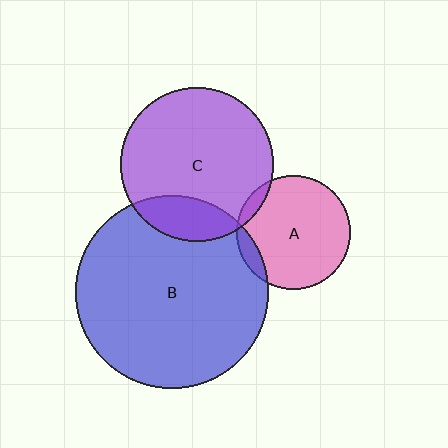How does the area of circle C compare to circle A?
Approximately 1.8 times.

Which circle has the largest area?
Circle B (blue).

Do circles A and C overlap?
Yes.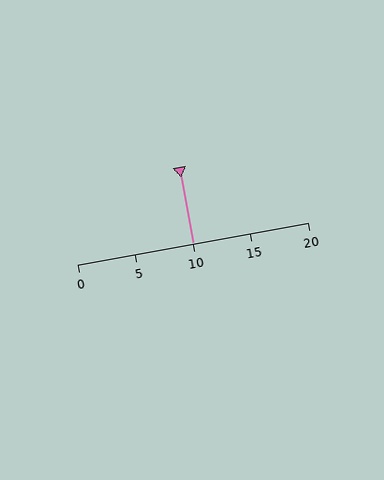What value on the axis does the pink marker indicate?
The marker indicates approximately 10.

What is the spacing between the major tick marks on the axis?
The major ticks are spaced 5 apart.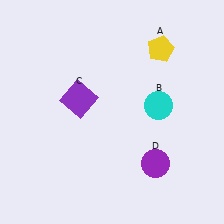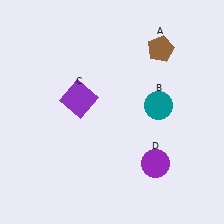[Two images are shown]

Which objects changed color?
A changed from yellow to brown. B changed from cyan to teal.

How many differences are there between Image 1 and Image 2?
There are 2 differences between the two images.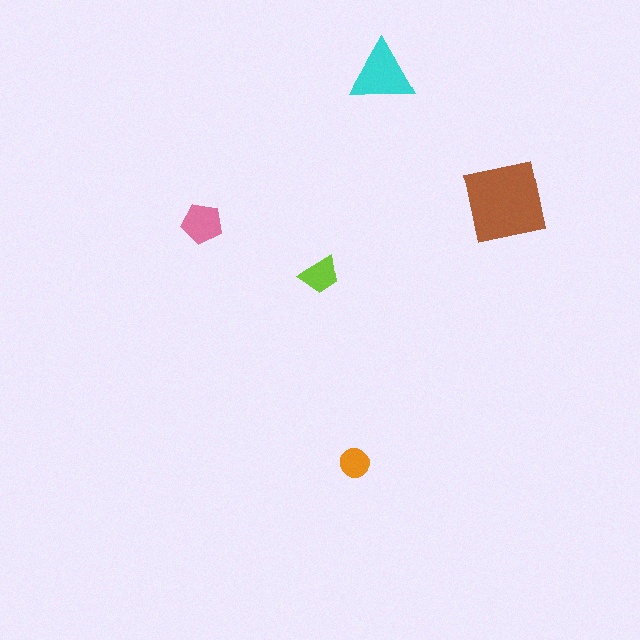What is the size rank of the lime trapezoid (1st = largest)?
4th.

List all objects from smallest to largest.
The orange circle, the lime trapezoid, the pink pentagon, the cyan triangle, the brown square.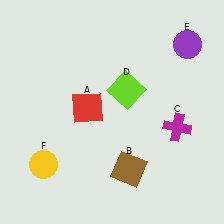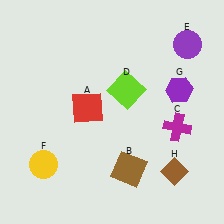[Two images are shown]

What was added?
A purple hexagon (G), a brown diamond (H) were added in Image 2.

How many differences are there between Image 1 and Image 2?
There are 2 differences between the two images.